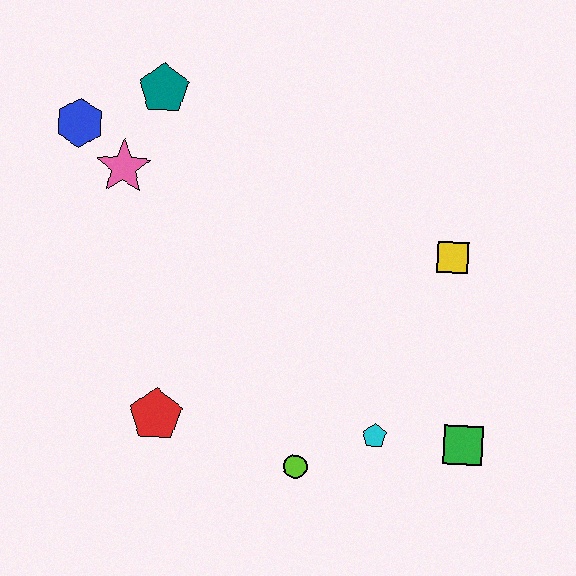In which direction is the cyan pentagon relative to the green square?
The cyan pentagon is to the left of the green square.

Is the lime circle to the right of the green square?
No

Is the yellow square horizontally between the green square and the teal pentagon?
Yes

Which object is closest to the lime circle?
The cyan pentagon is closest to the lime circle.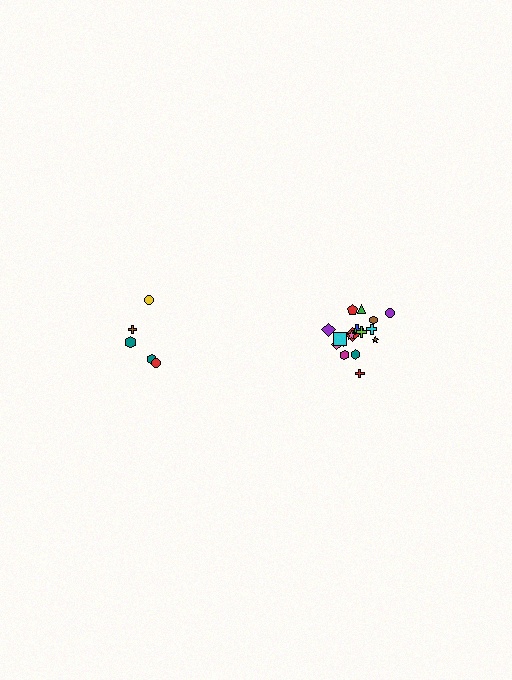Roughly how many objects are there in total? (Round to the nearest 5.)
Roughly 25 objects in total.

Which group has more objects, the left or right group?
The right group.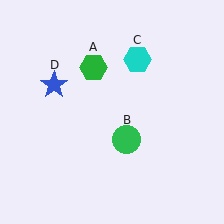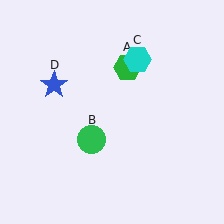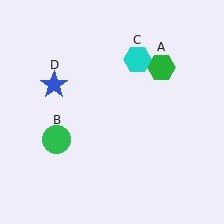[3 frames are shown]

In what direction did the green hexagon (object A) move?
The green hexagon (object A) moved right.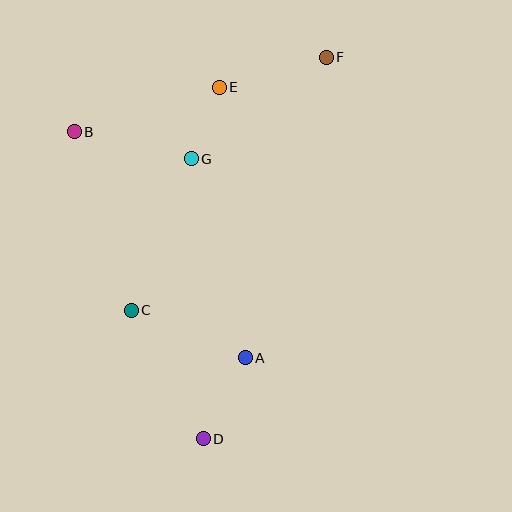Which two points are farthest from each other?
Points D and F are farthest from each other.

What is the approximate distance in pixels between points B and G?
The distance between B and G is approximately 120 pixels.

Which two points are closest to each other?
Points E and G are closest to each other.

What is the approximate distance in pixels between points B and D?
The distance between B and D is approximately 333 pixels.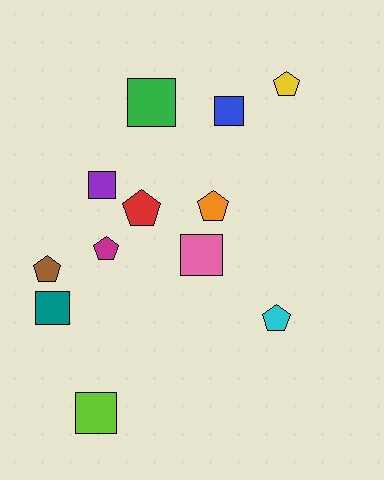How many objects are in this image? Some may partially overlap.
There are 12 objects.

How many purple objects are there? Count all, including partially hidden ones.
There is 1 purple object.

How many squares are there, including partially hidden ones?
There are 6 squares.